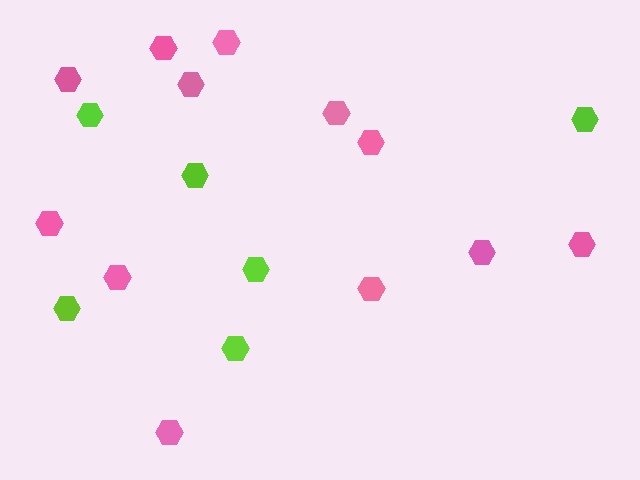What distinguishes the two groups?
There are 2 groups: one group of pink hexagons (12) and one group of lime hexagons (6).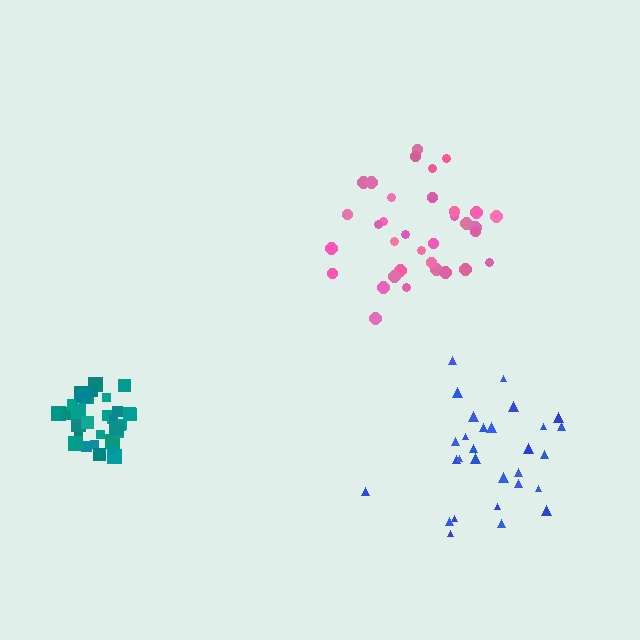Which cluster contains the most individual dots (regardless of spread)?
Pink (34).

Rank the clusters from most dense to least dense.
teal, pink, blue.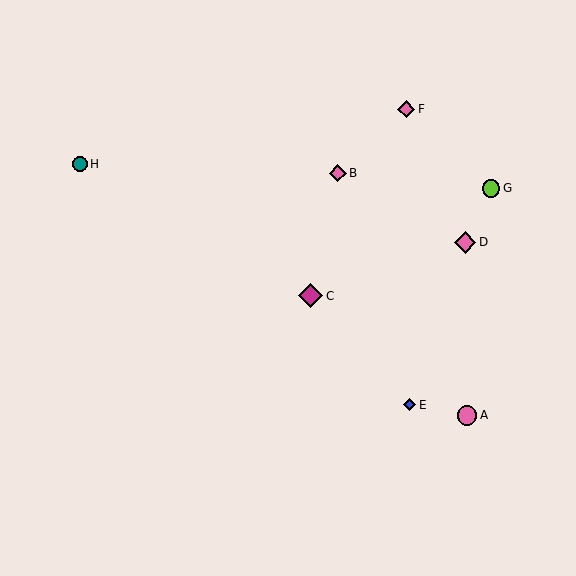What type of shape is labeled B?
Shape B is a pink diamond.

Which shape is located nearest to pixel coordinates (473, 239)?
The pink diamond (labeled D) at (465, 243) is nearest to that location.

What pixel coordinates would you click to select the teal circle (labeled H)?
Click at (80, 164) to select the teal circle H.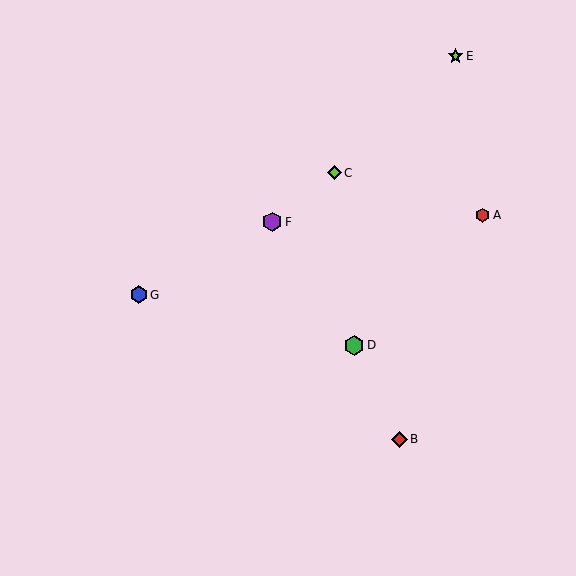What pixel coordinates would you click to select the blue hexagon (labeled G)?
Click at (139, 295) to select the blue hexagon G.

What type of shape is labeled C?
Shape C is a lime diamond.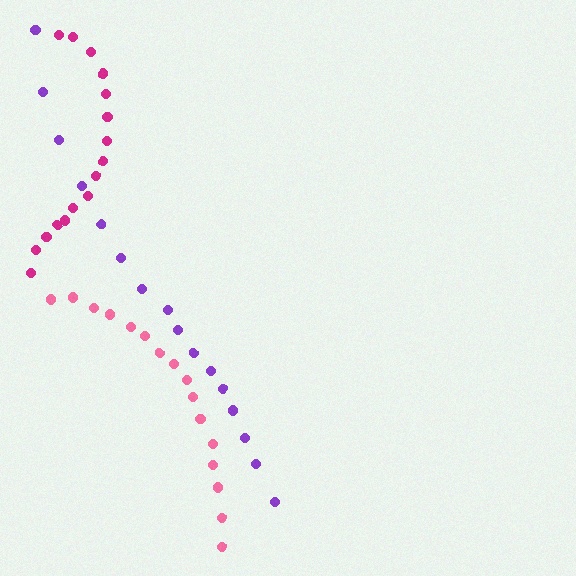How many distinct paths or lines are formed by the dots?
There are 3 distinct paths.